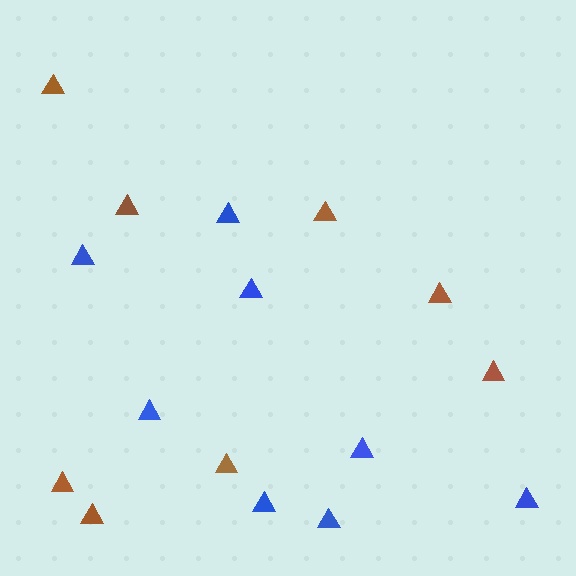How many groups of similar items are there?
There are 2 groups: one group of blue triangles (8) and one group of brown triangles (8).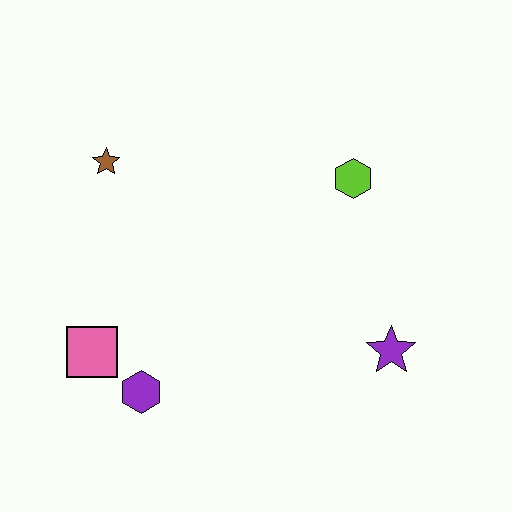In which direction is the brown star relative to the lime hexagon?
The brown star is to the left of the lime hexagon.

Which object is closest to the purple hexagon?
The pink square is closest to the purple hexagon.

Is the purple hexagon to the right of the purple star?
No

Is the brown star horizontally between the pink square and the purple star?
Yes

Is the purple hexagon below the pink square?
Yes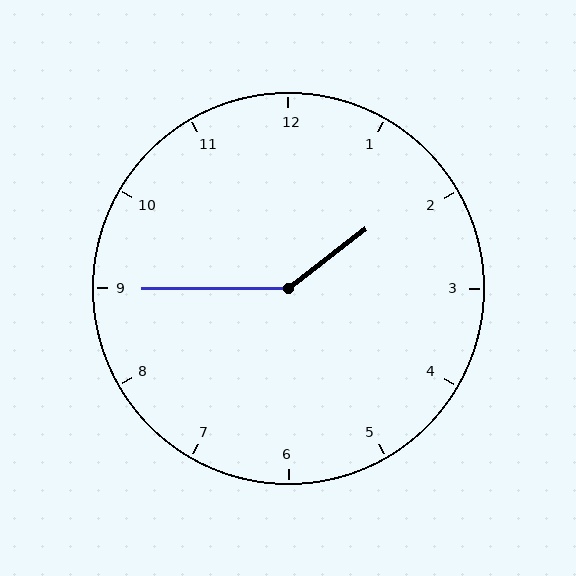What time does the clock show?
1:45.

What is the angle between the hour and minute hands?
Approximately 142 degrees.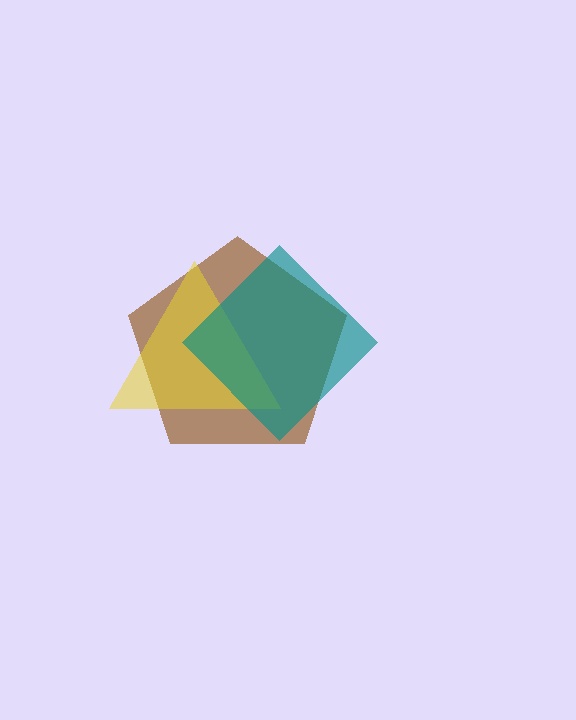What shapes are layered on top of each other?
The layered shapes are: a brown pentagon, a yellow triangle, a teal diamond.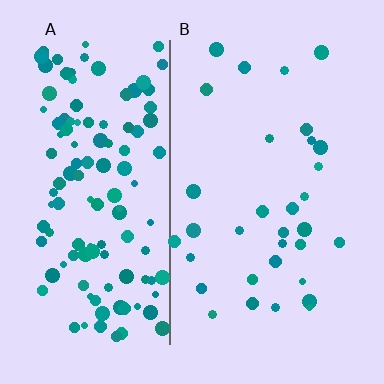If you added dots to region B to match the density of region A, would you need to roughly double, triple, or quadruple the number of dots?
Approximately quadruple.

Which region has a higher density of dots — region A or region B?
A (the left).